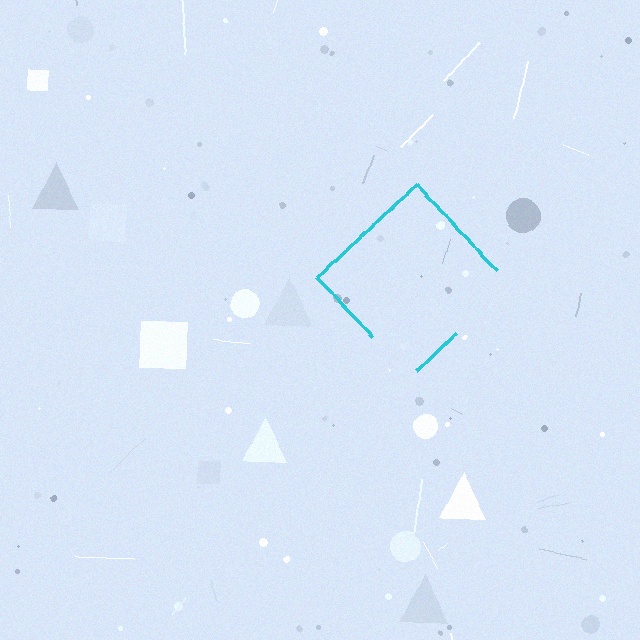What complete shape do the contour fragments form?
The contour fragments form a diamond.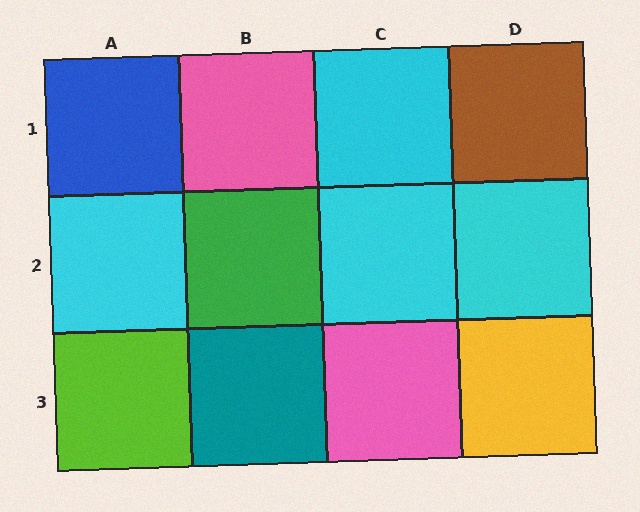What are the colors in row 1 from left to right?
Blue, pink, cyan, brown.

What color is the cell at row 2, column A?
Cyan.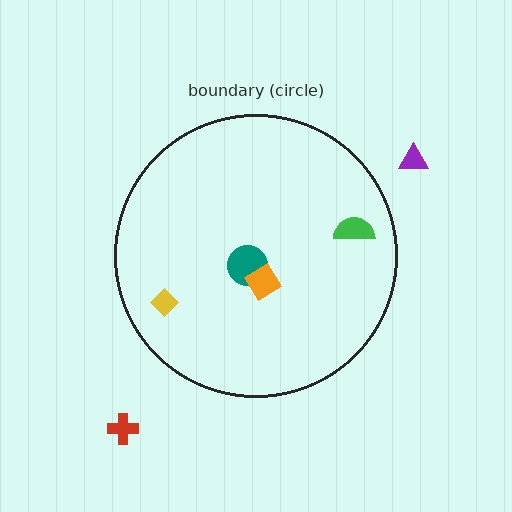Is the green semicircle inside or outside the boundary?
Inside.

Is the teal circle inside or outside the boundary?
Inside.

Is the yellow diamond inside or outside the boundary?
Inside.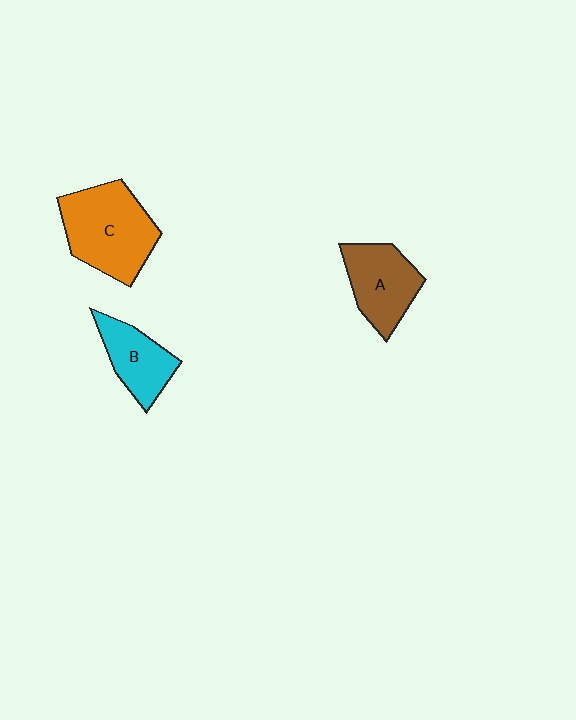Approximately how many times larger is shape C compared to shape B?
Approximately 1.7 times.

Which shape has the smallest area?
Shape B (cyan).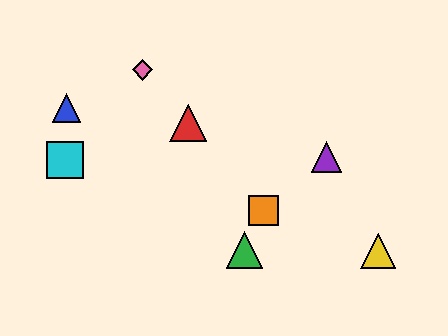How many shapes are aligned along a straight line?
3 shapes (the red triangle, the orange square, the pink diamond) are aligned along a straight line.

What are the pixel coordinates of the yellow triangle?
The yellow triangle is at (378, 251).